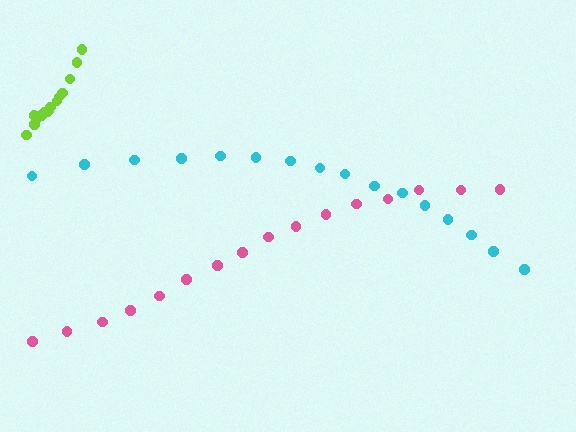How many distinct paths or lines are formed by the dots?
There are 3 distinct paths.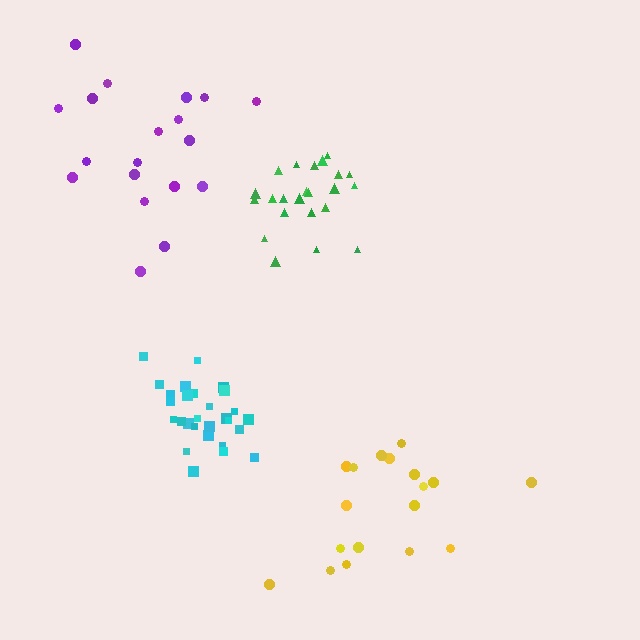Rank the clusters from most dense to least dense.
cyan, green, yellow, purple.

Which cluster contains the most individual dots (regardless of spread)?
Cyan (29).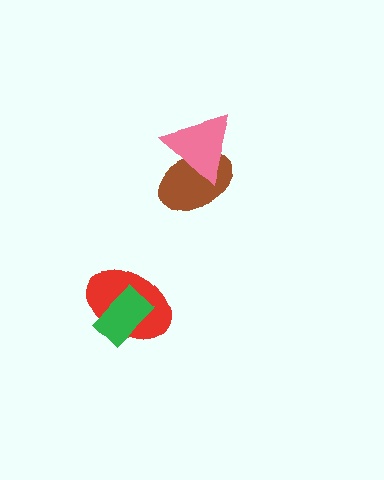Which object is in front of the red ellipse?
The green rectangle is in front of the red ellipse.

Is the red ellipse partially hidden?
Yes, it is partially covered by another shape.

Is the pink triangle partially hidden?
No, no other shape covers it.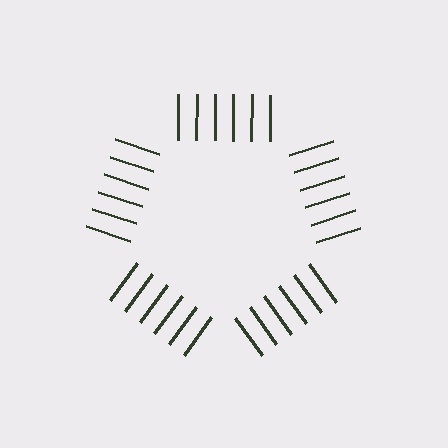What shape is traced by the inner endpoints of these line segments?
An illusory pentagon — the line segments terminate on its edges but no continuous stroke is drawn.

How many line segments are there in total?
30 — 6 along each of the 5 edges.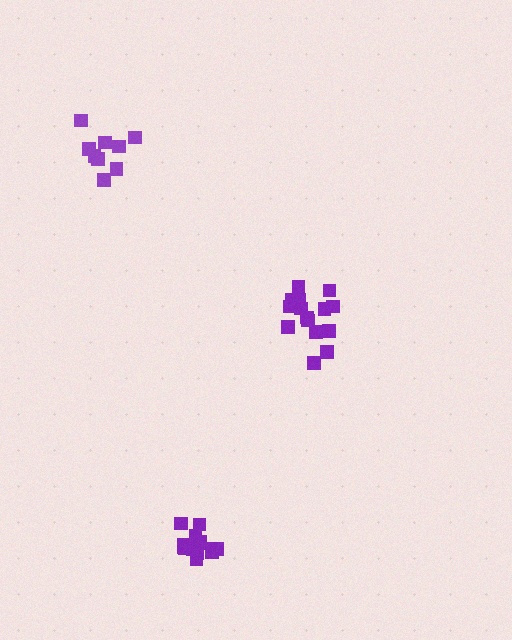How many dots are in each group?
Group 1: 15 dots, Group 2: 14 dots, Group 3: 9 dots (38 total).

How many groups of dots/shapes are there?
There are 3 groups.